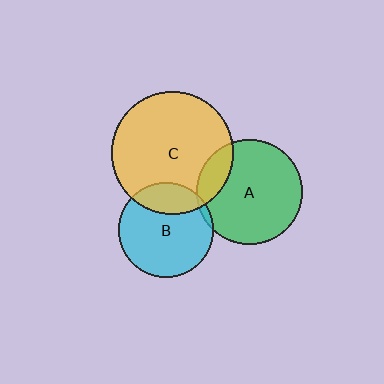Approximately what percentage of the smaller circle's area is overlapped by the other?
Approximately 5%.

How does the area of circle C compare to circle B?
Approximately 1.6 times.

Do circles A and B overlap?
Yes.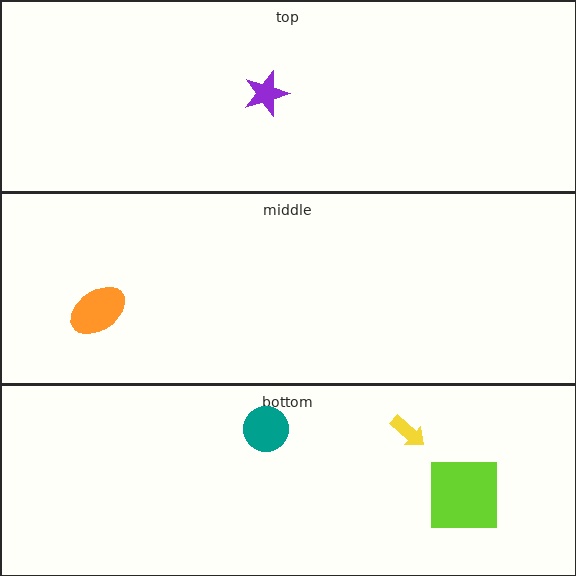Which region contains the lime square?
The bottom region.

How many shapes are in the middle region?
1.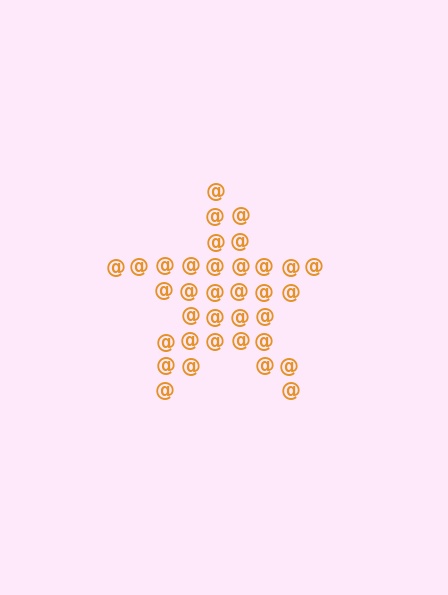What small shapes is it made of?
It is made of small at signs.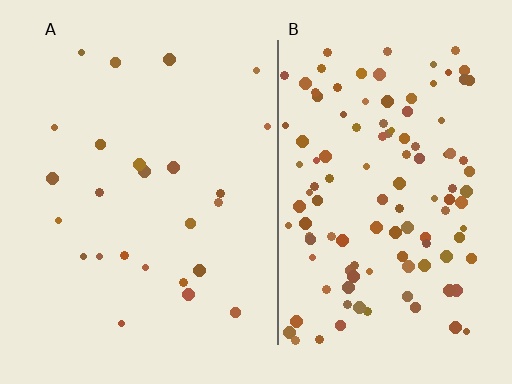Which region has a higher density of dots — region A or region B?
B (the right).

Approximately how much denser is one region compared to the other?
Approximately 4.7× — region B over region A.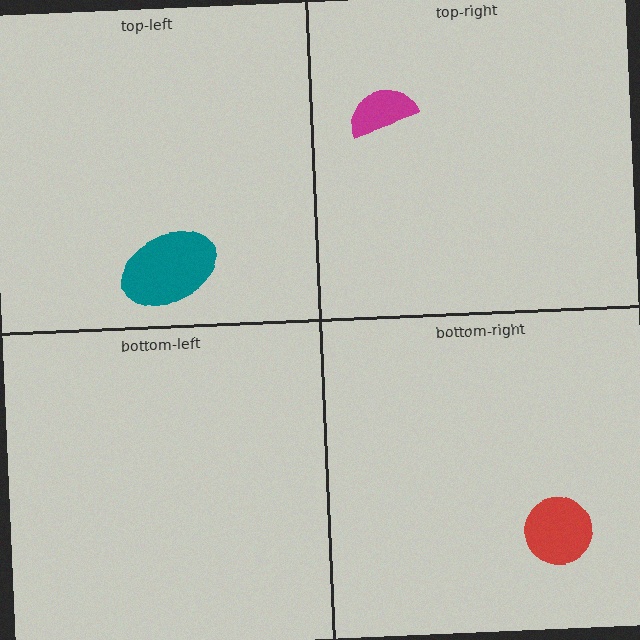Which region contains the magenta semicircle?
The top-right region.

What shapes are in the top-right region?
The magenta semicircle.